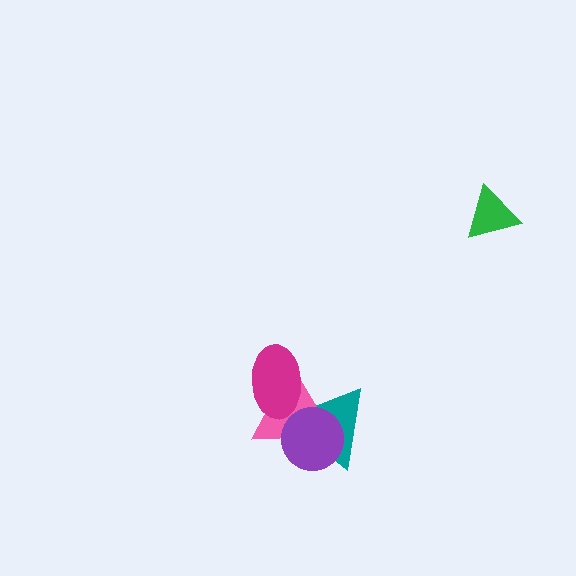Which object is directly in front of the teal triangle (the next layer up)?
The pink triangle is directly in front of the teal triangle.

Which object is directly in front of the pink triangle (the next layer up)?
The purple circle is directly in front of the pink triangle.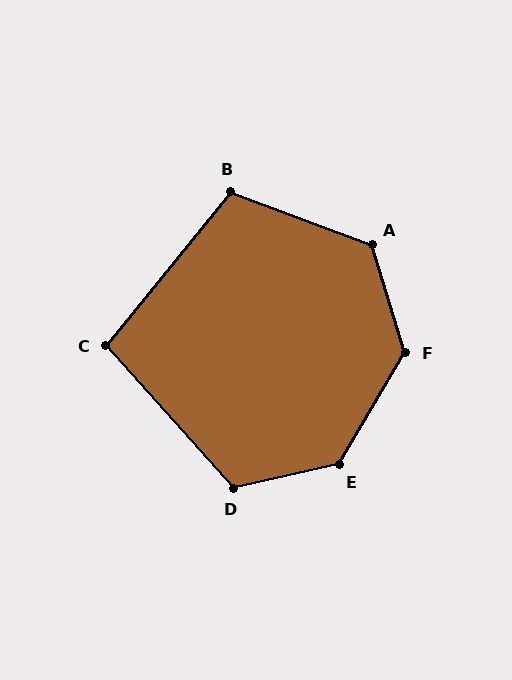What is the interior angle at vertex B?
Approximately 109 degrees (obtuse).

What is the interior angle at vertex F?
Approximately 132 degrees (obtuse).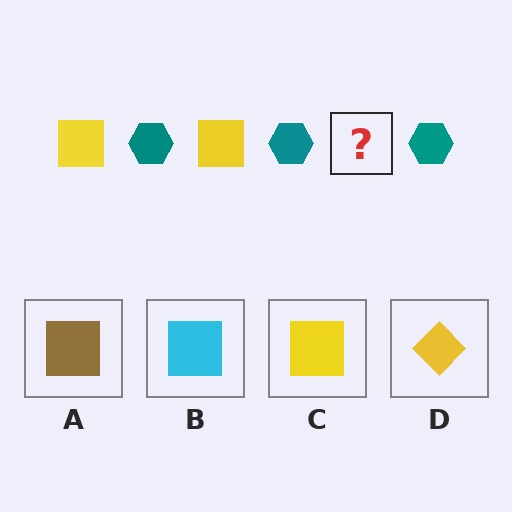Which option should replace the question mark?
Option C.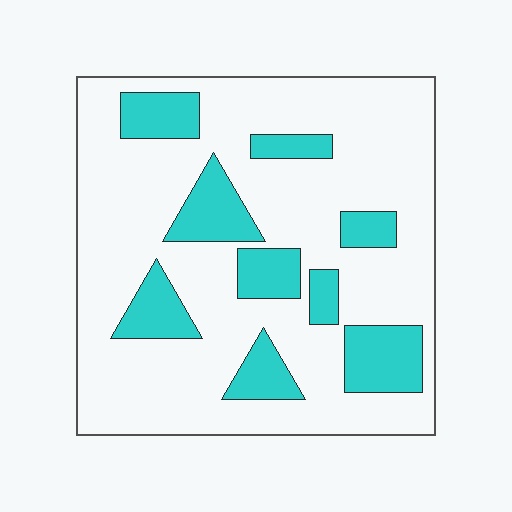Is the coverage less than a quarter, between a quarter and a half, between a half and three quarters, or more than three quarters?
Less than a quarter.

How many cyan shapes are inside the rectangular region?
9.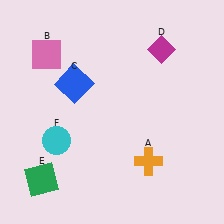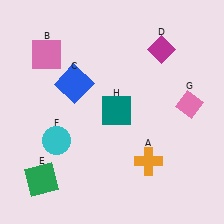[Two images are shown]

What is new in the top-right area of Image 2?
A pink diamond (G) was added in the top-right area of Image 2.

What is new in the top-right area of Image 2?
A teal square (H) was added in the top-right area of Image 2.